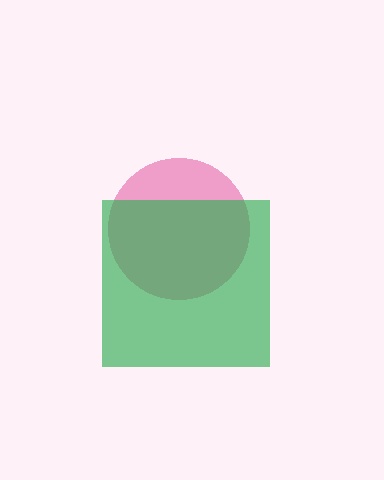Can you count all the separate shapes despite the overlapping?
Yes, there are 2 separate shapes.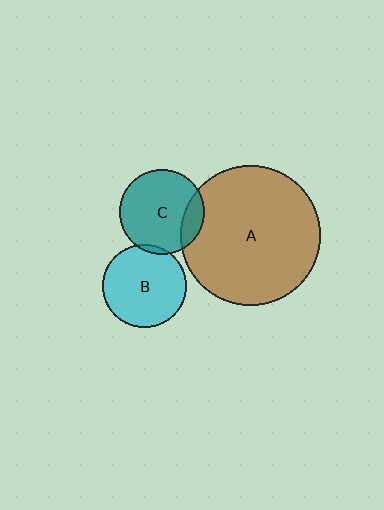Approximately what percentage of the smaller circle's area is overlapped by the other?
Approximately 15%.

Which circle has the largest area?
Circle A (brown).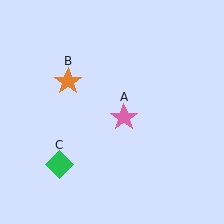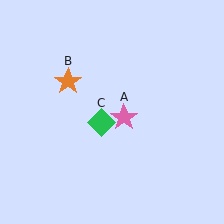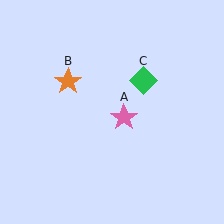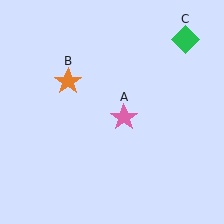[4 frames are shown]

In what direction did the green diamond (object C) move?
The green diamond (object C) moved up and to the right.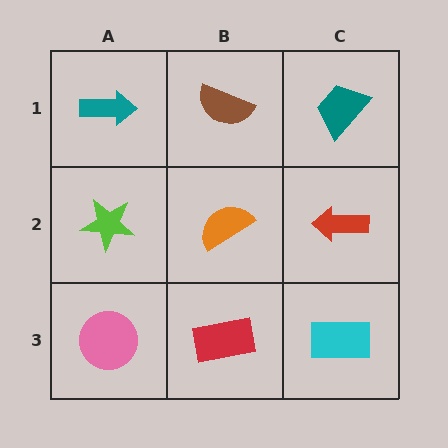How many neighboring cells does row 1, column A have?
2.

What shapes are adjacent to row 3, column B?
An orange semicircle (row 2, column B), a pink circle (row 3, column A), a cyan rectangle (row 3, column C).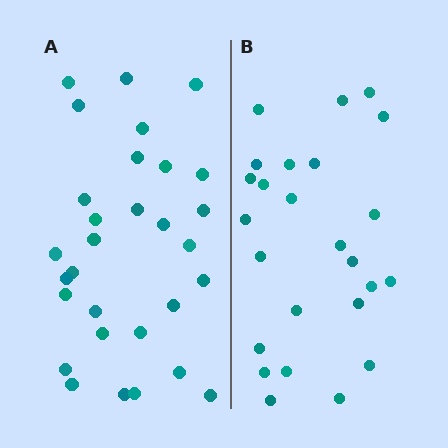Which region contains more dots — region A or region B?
Region A (the left region) has more dots.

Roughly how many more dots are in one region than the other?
Region A has about 5 more dots than region B.